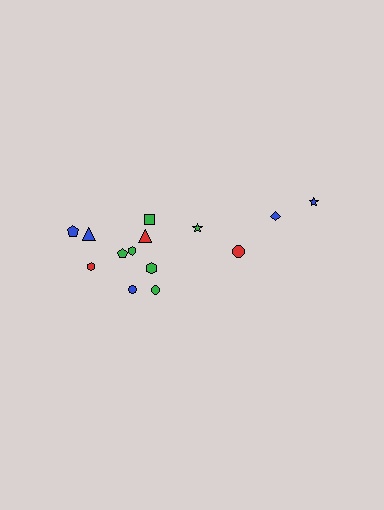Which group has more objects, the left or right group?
The left group.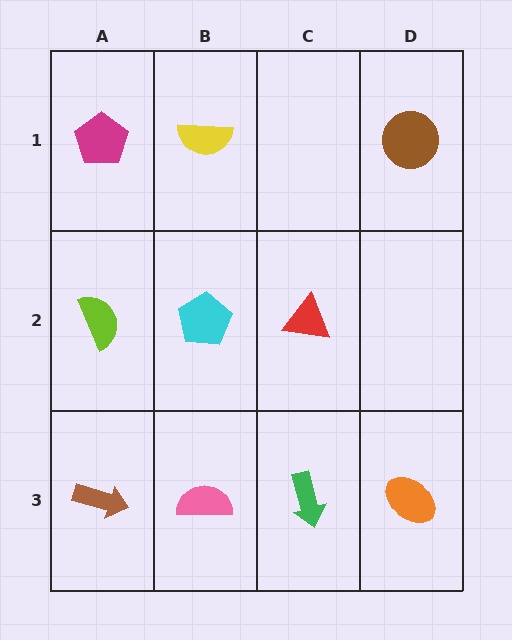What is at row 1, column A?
A magenta pentagon.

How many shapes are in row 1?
3 shapes.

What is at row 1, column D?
A brown circle.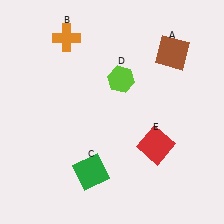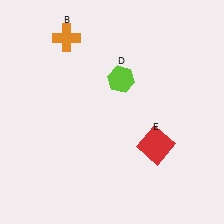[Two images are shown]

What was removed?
The brown square (A), the green square (C) were removed in Image 2.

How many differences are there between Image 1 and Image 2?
There are 2 differences between the two images.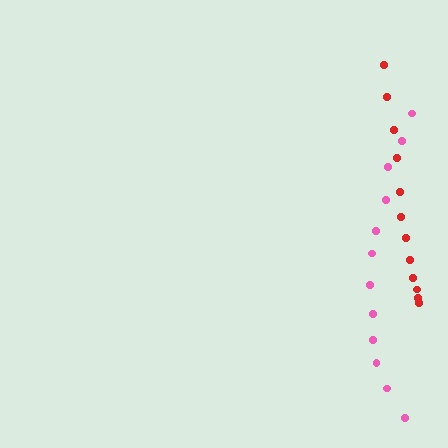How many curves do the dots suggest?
There are 2 distinct paths.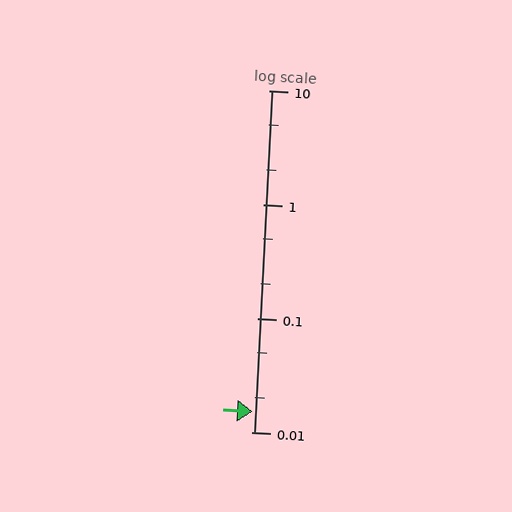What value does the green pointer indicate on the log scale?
The pointer indicates approximately 0.015.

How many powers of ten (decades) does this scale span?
The scale spans 3 decades, from 0.01 to 10.